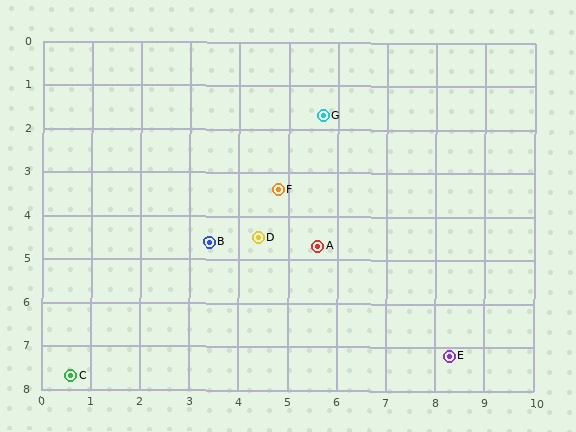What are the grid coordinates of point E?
Point E is at approximately (8.3, 7.2).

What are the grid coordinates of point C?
Point C is at approximately (0.6, 7.7).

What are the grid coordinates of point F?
Point F is at approximately (4.8, 3.4).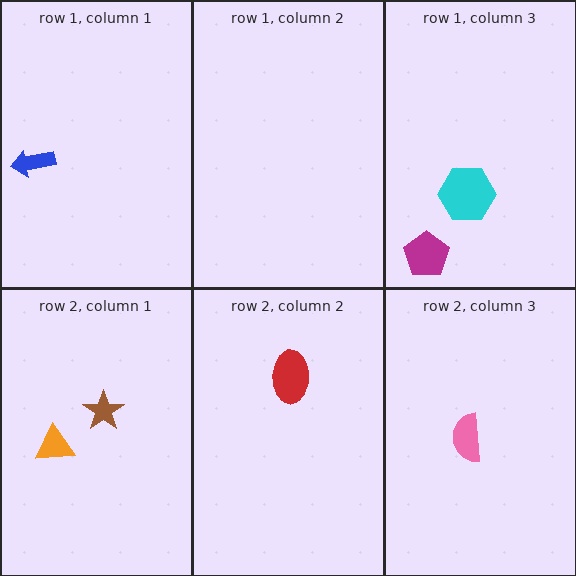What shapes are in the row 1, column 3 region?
The cyan hexagon, the magenta pentagon.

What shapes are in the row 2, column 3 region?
The pink semicircle.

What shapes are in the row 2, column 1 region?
The orange triangle, the brown star.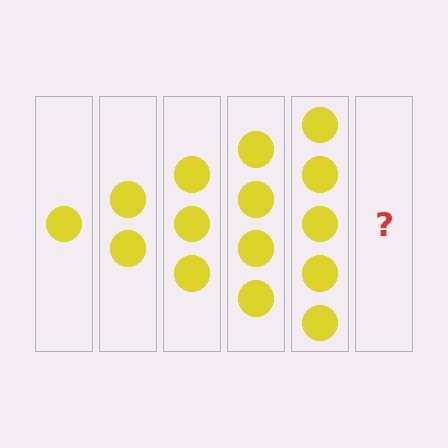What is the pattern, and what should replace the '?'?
The pattern is that each step adds one more circle. The '?' should be 6 circles.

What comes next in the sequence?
The next element should be 6 circles.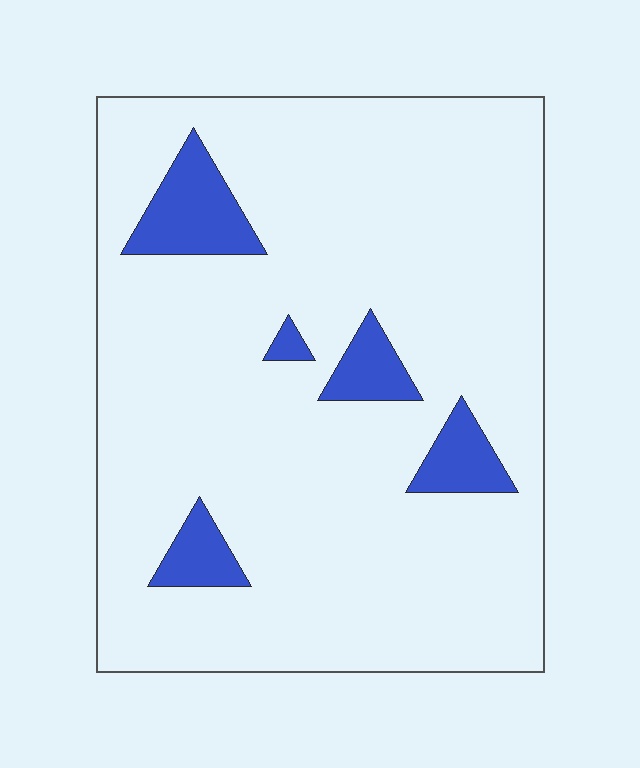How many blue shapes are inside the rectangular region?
5.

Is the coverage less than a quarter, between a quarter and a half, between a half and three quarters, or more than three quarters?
Less than a quarter.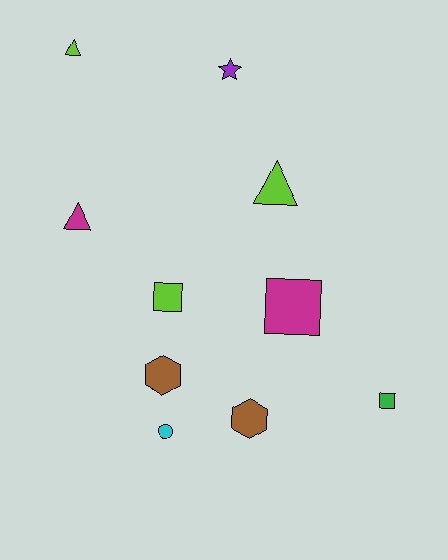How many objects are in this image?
There are 10 objects.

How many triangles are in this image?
There are 3 triangles.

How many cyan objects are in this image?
There is 1 cyan object.